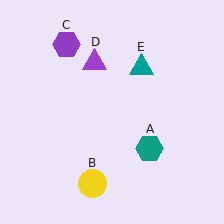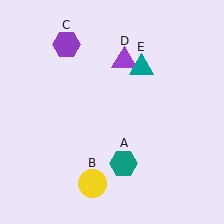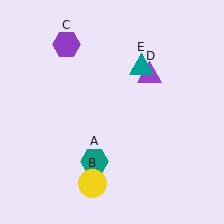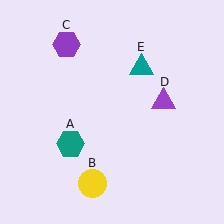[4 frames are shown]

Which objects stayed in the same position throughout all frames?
Yellow circle (object B) and purple hexagon (object C) and teal triangle (object E) remained stationary.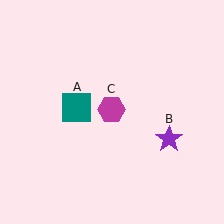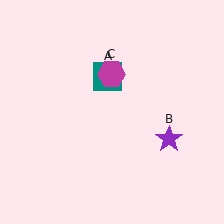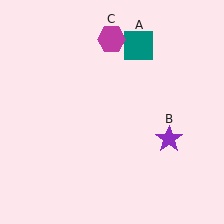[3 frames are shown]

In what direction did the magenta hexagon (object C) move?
The magenta hexagon (object C) moved up.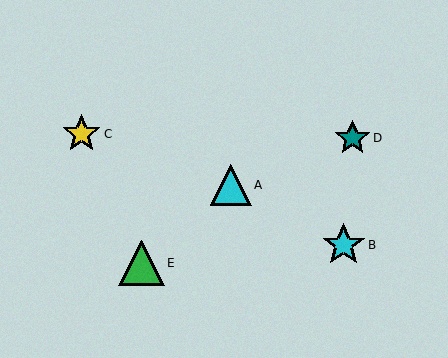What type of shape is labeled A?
Shape A is a cyan triangle.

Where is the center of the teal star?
The center of the teal star is at (353, 138).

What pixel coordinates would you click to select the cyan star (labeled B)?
Click at (344, 245) to select the cyan star B.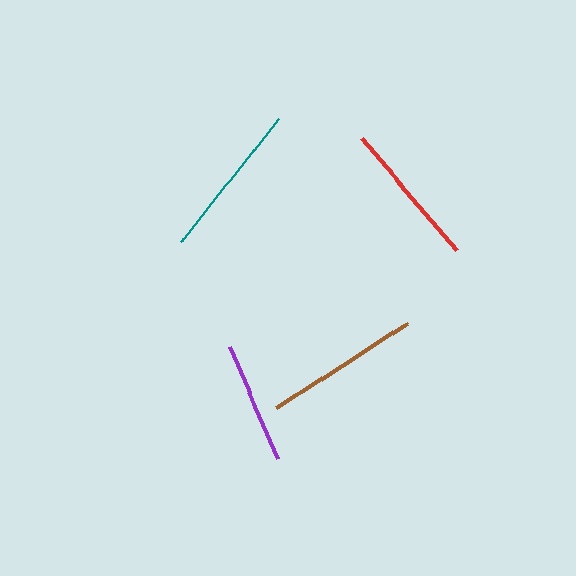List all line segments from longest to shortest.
From longest to shortest: teal, brown, red, purple.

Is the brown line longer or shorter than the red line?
The brown line is longer than the red line.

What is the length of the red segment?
The red segment is approximately 147 pixels long.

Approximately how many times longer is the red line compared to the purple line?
The red line is approximately 1.2 times the length of the purple line.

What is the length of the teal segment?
The teal segment is approximately 158 pixels long.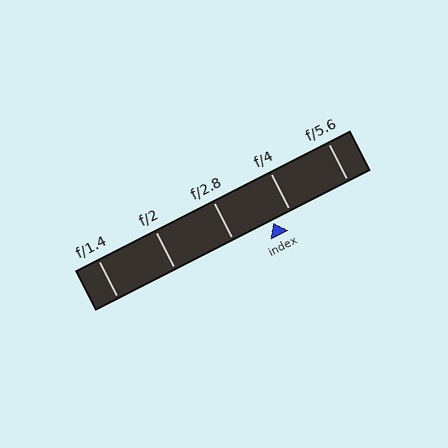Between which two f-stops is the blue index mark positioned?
The index mark is between f/2.8 and f/4.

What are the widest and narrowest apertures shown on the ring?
The widest aperture shown is f/1.4 and the narrowest is f/5.6.